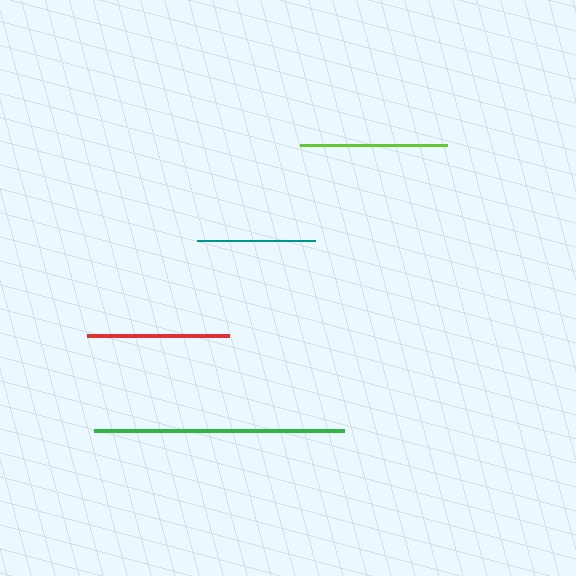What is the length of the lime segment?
The lime segment is approximately 148 pixels long.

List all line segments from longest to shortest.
From longest to shortest: green, lime, red, teal.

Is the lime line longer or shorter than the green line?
The green line is longer than the lime line.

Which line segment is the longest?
The green line is the longest at approximately 250 pixels.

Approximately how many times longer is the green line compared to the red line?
The green line is approximately 1.8 times the length of the red line.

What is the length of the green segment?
The green segment is approximately 250 pixels long.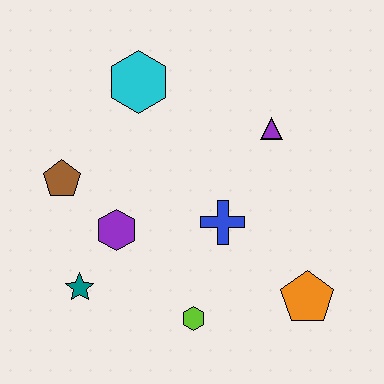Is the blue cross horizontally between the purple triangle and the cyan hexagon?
Yes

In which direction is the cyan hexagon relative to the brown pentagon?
The cyan hexagon is above the brown pentagon.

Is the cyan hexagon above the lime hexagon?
Yes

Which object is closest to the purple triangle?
The blue cross is closest to the purple triangle.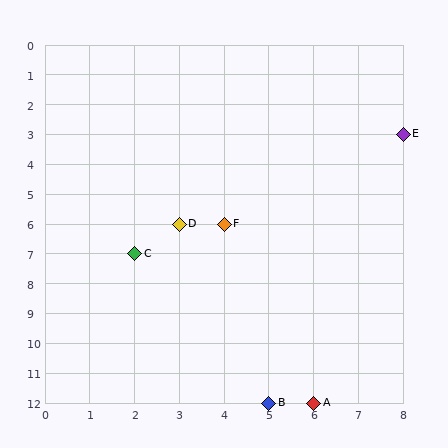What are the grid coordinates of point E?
Point E is at grid coordinates (8, 3).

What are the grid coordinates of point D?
Point D is at grid coordinates (3, 6).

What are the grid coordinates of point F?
Point F is at grid coordinates (4, 6).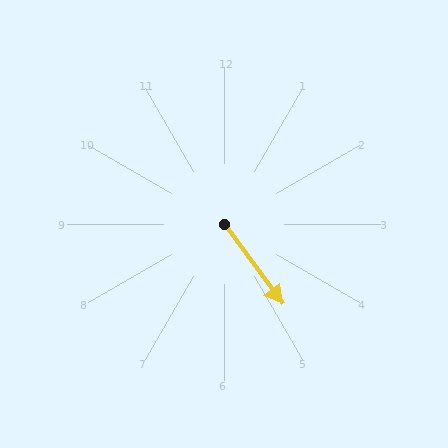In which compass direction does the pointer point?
Southeast.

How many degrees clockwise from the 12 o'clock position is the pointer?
Approximately 144 degrees.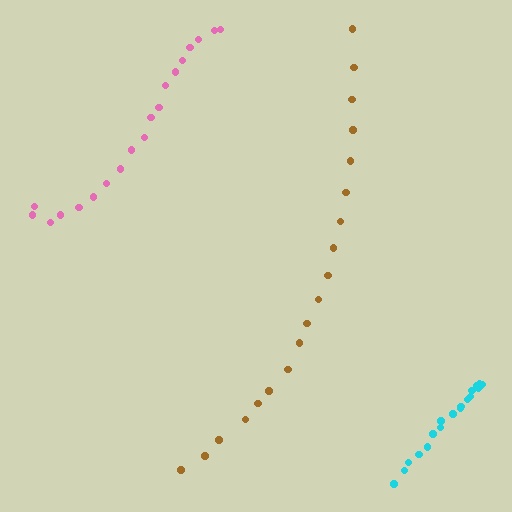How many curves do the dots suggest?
There are 3 distinct paths.